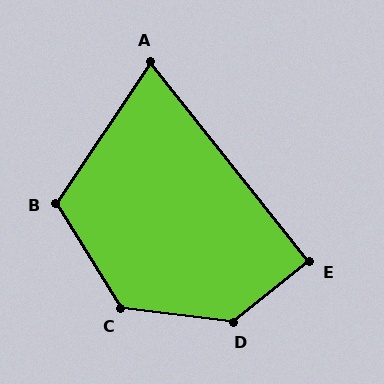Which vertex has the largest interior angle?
D, at approximately 134 degrees.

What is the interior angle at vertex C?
Approximately 129 degrees (obtuse).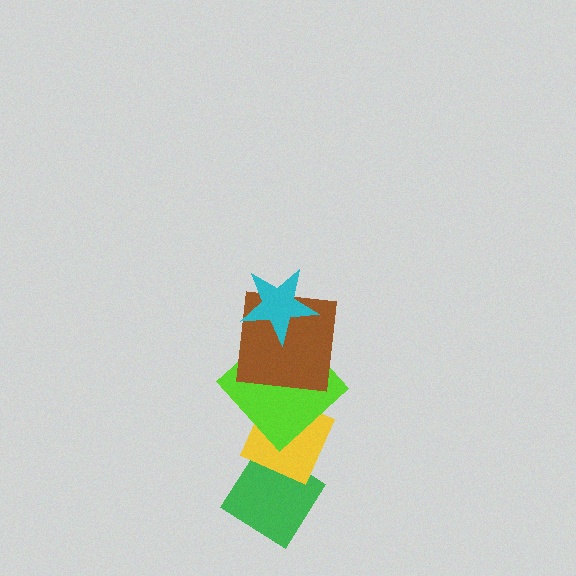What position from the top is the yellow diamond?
The yellow diamond is 4th from the top.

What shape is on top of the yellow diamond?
The lime diamond is on top of the yellow diamond.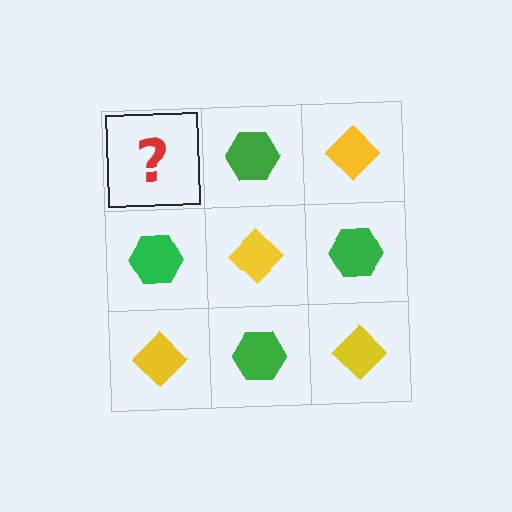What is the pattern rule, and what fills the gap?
The rule is that it alternates yellow diamond and green hexagon in a checkerboard pattern. The gap should be filled with a yellow diamond.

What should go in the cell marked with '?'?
The missing cell should contain a yellow diamond.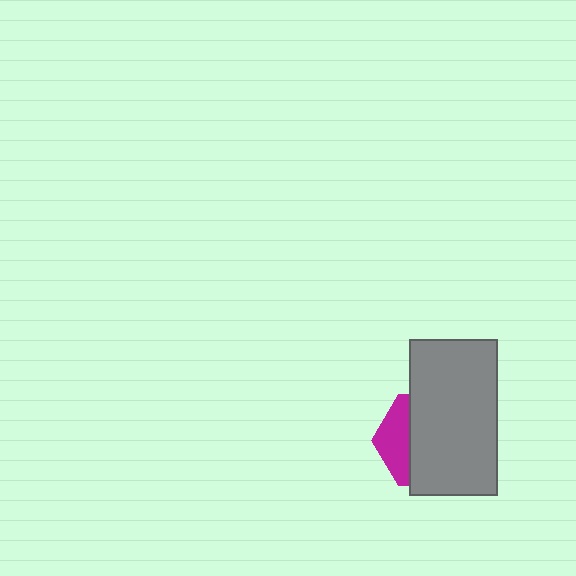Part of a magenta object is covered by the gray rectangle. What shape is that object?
It is a hexagon.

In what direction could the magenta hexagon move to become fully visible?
The magenta hexagon could move left. That would shift it out from behind the gray rectangle entirely.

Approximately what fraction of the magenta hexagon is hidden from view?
Roughly 69% of the magenta hexagon is hidden behind the gray rectangle.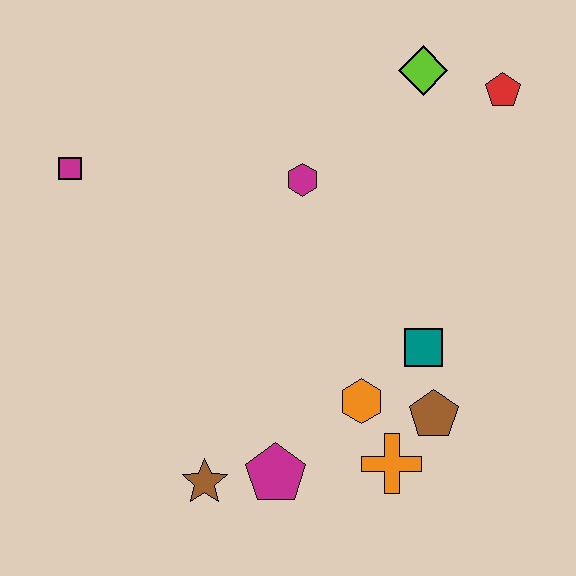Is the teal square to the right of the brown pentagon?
No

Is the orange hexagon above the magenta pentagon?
Yes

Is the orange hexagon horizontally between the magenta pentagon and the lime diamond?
Yes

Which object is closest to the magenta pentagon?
The brown star is closest to the magenta pentagon.